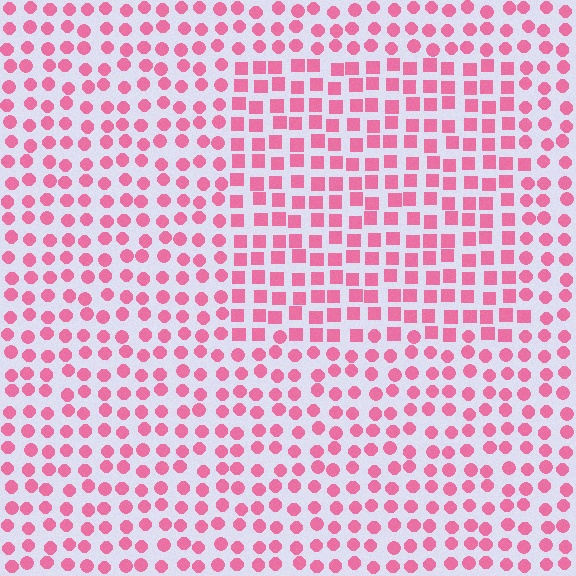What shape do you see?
I see a rectangle.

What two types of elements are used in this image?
The image uses squares inside the rectangle region and circles outside it.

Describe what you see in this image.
The image is filled with small pink elements arranged in a uniform grid. A rectangle-shaped region contains squares, while the surrounding area contains circles. The boundary is defined purely by the change in element shape.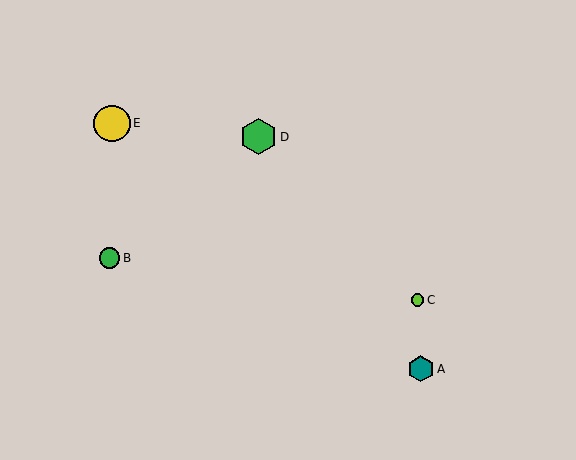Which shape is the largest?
The green hexagon (labeled D) is the largest.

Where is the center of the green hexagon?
The center of the green hexagon is at (258, 137).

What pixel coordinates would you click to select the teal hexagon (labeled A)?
Click at (421, 369) to select the teal hexagon A.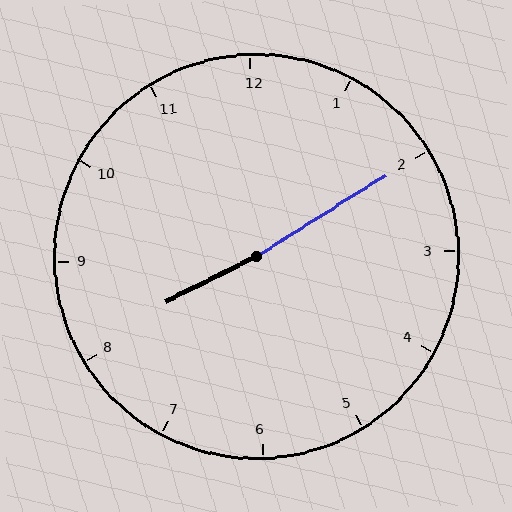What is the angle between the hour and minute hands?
Approximately 175 degrees.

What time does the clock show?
8:10.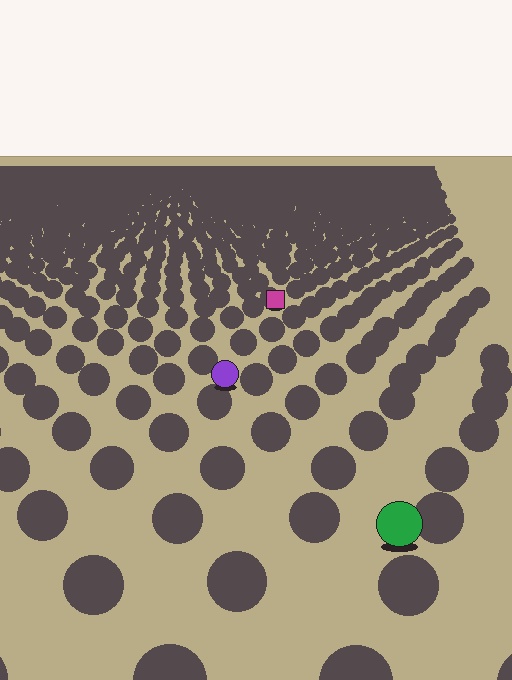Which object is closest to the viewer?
The green circle is closest. The texture marks near it are larger and more spread out.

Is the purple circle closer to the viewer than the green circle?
No. The green circle is closer — you can tell from the texture gradient: the ground texture is coarser near it.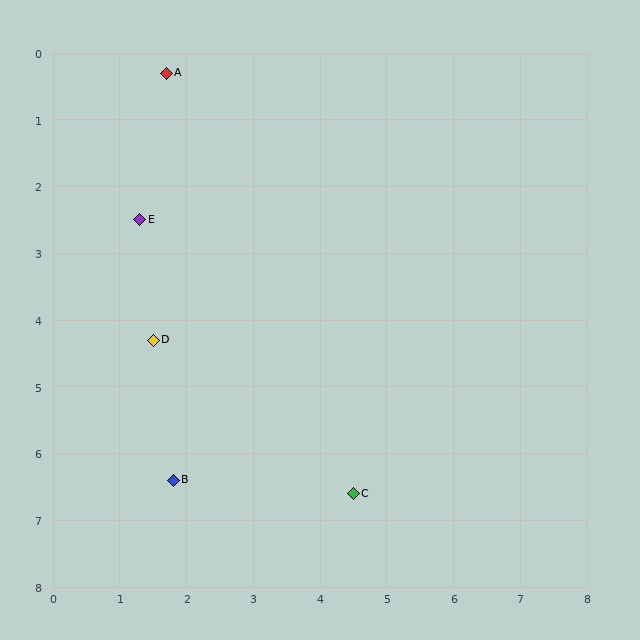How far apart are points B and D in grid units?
Points B and D are about 2.1 grid units apart.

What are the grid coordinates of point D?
Point D is at approximately (1.5, 4.3).